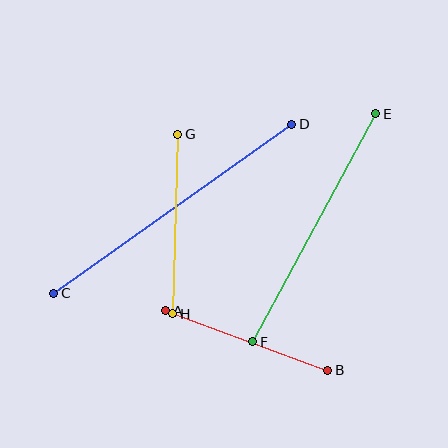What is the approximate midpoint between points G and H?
The midpoint is at approximately (175, 224) pixels.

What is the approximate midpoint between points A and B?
The midpoint is at approximately (247, 340) pixels.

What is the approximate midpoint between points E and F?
The midpoint is at approximately (314, 228) pixels.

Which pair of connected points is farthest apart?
Points C and D are farthest apart.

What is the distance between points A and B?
The distance is approximately 172 pixels.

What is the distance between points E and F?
The distance is approximately 259 pixels.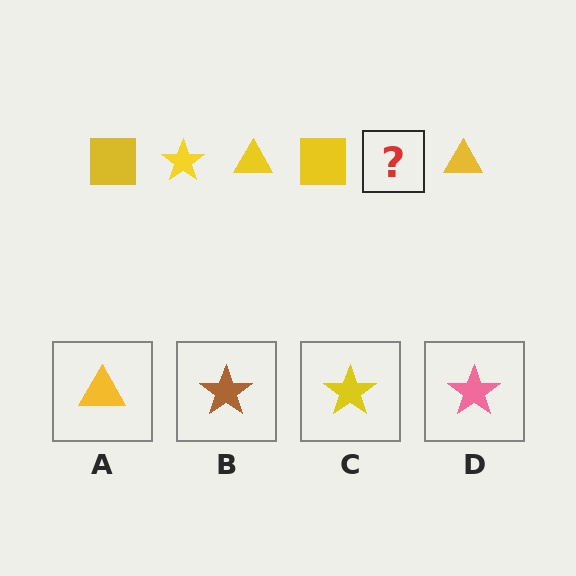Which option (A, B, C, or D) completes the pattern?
C.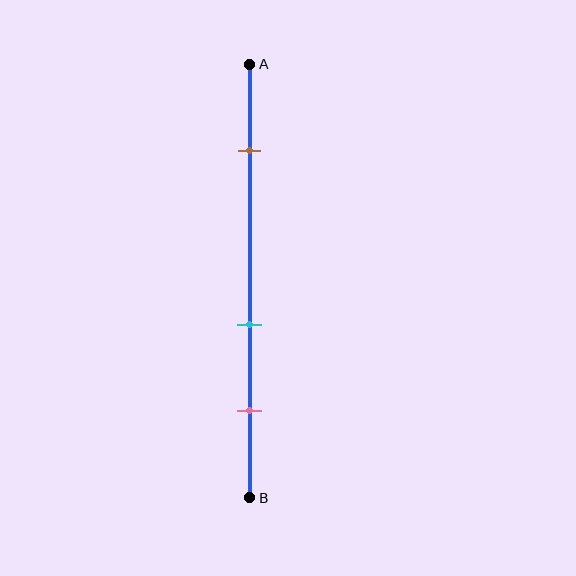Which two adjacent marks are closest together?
The cyan and pink marks are the closest adjacent pair.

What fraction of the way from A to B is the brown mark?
The brown mark is approximately 20% (0.2) of the way from A to B.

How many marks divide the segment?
There are 3 marks dividing the segment.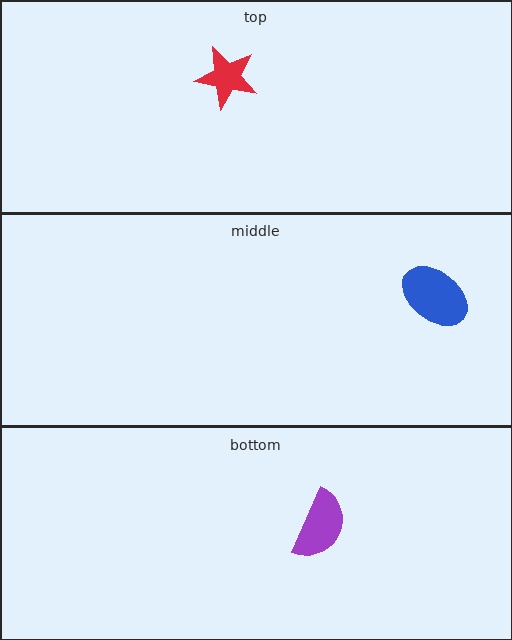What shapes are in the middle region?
The blue ellipse.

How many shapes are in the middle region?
1.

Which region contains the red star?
The top region.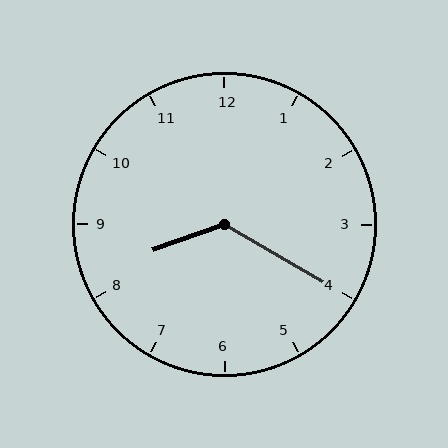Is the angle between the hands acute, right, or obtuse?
It is obtuse.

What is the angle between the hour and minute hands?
Approximately 130 degrees.